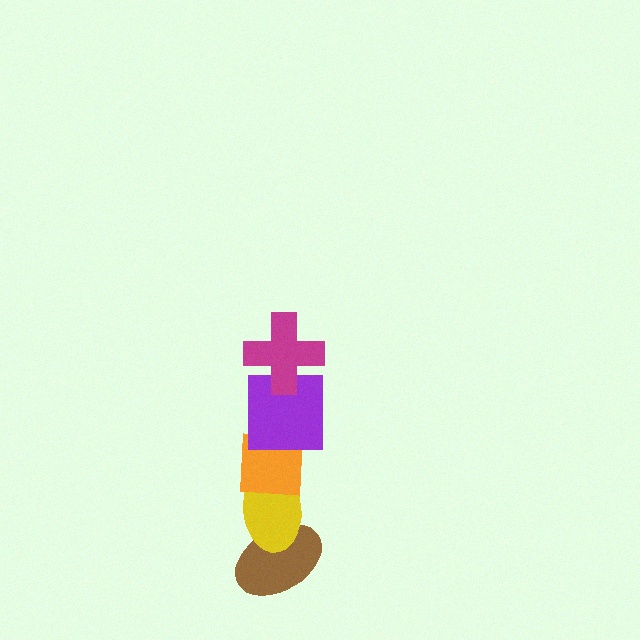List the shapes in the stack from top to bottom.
From top to bottom: the magenta cross, the purple square, the orange square, the yellow ellipse, the brown ellipse.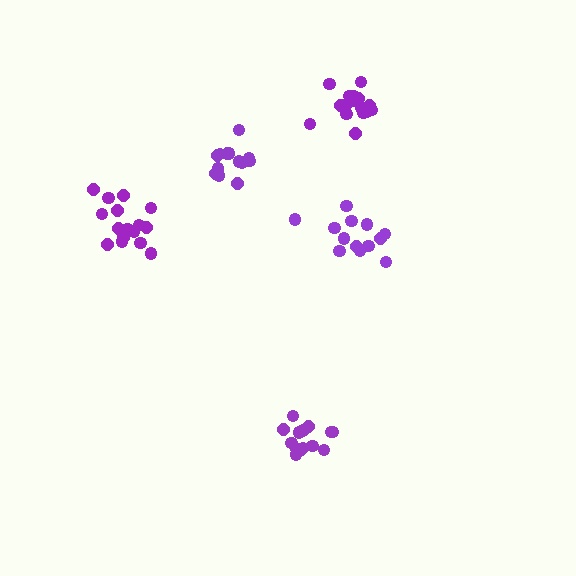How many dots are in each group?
Group 1: 15 dots, Group 2: 13 dots, Group 3: 17 dots, Group 4: 13 dots, Group 5: 16 dots (74 total).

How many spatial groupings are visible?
There are 5 spatial groupings.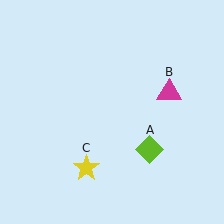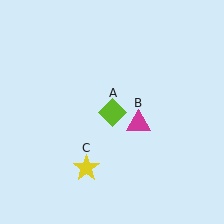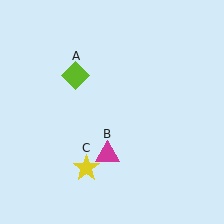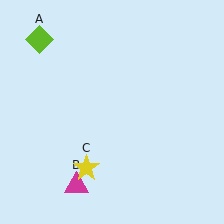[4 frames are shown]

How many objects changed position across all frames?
2 objects changed position: lime diamond (object A), magenta triangle (object B).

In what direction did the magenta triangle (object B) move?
The magenta triangle (object B) moved down and to the left.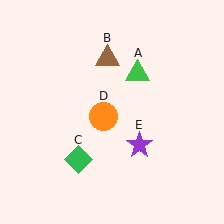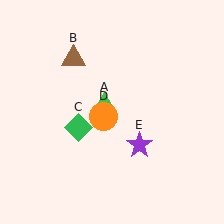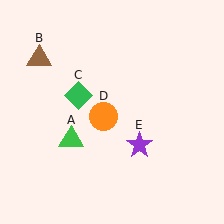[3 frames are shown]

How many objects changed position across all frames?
3 objects changed position: green triangle (object A), brown triangle (object B), green diamond (object C).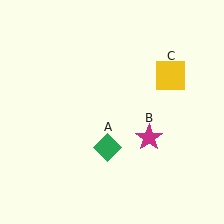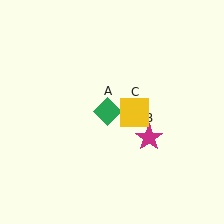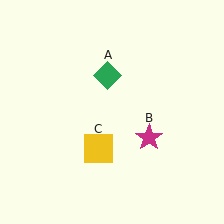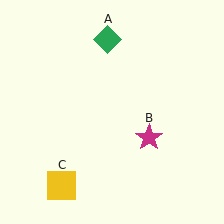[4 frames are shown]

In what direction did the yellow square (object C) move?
The yellow square (object C) moved down and to the left.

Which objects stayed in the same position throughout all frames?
Magenta star (object B) remained stationary.